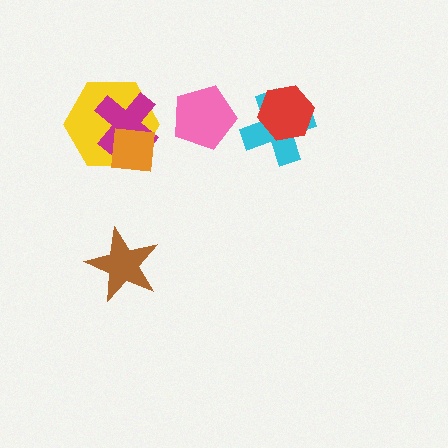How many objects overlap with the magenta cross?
2 objects overlap with the magenta cross.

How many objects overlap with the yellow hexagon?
2 objects overlap with the yellow hexagon.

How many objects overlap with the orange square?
2 objects overlap with the orange square.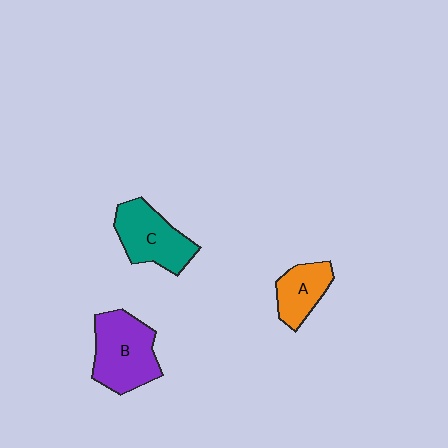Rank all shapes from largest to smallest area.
From largest to smallest: B (purple), C (teal), A (orange).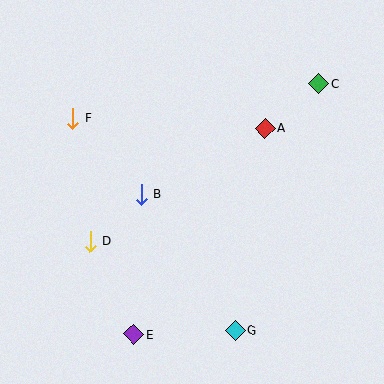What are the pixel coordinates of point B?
Point B is at (141, 194).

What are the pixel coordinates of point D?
Point D is at (90, 241).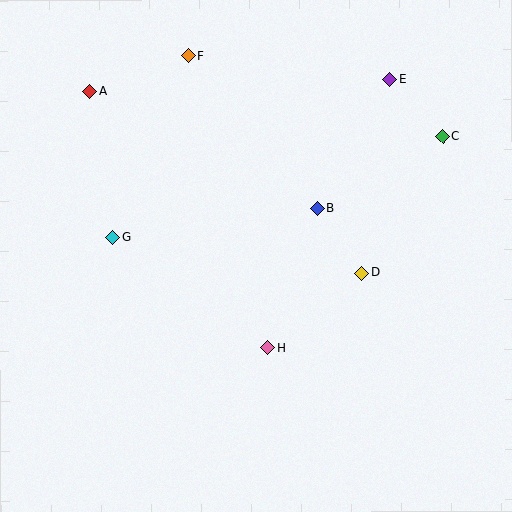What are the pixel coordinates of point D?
Point D is at (362, 273).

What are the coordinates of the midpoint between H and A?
The midpoint between H and A is at (179, 219).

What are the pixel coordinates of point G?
Point G is at (113, 237).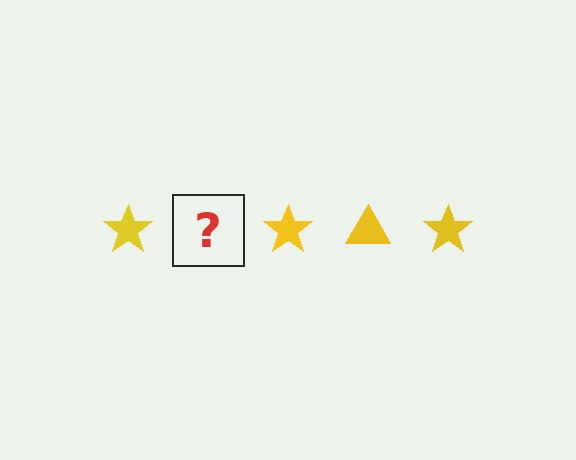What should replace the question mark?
The question mark should be replaced with a yellow triangle.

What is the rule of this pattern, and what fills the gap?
The rule is that the pattern cycles through star, triangle shapes in yellow. The gap should be filled with a yellow triangle.